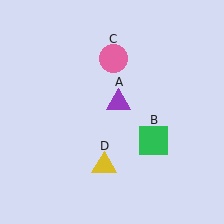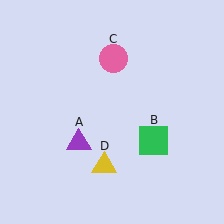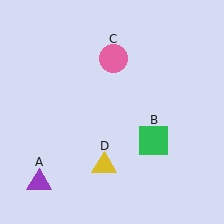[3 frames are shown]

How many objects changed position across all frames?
1 object changed position: purple triangle (object A).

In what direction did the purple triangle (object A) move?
The purple triangle (object A) moved down and to the left.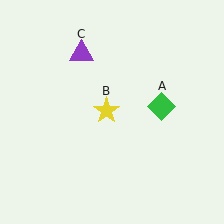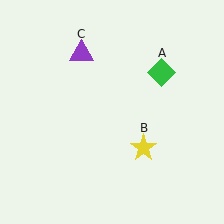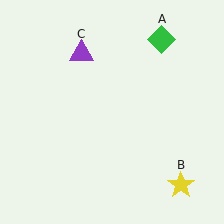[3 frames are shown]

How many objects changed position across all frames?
2 objects changed position: green diamond (object A), yellow star (object B).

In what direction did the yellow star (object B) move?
The yellow star (object B) moved down and to the right.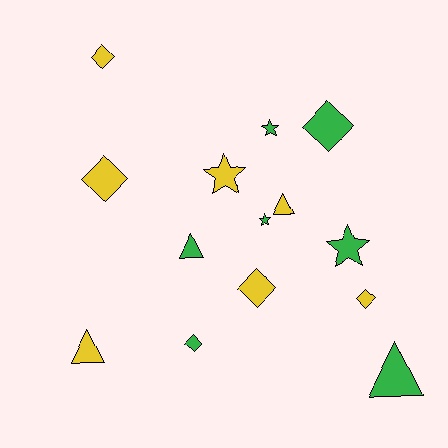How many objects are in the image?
There are 14 objects.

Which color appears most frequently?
Yellow, with 7 objects.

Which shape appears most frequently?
Diamond, with 6 objects.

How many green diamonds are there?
There are 2 green diamonds.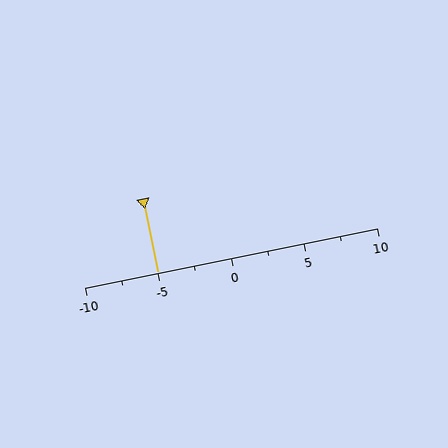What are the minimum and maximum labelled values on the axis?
The axis runs from -10 to 10.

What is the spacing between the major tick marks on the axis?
The major ticks are spaced 5 apart.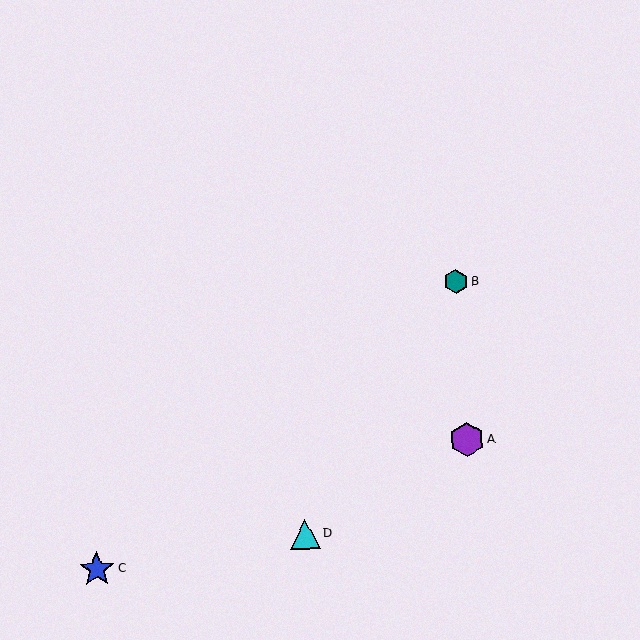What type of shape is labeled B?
Shape B is a teal hexagon.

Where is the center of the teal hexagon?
The center of the teal hexagon is at (456, 282).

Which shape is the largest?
The blue star (labeled C) is the largest.